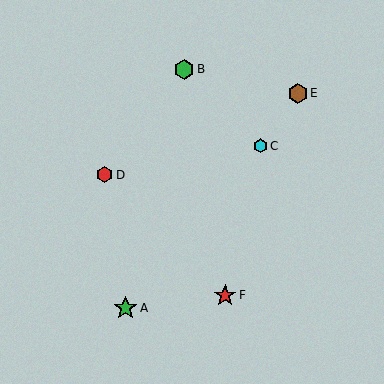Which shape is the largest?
The green star (labeled A) is the largest.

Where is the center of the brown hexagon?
The center of the brown hexagon is at (298, 93).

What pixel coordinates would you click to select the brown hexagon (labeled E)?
Click at (298, 93) to select the brown hexagon E.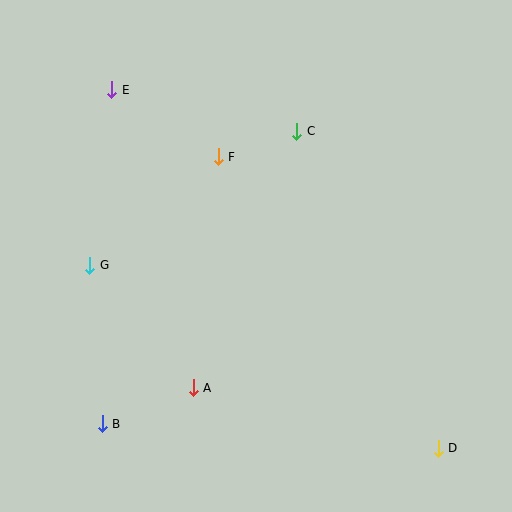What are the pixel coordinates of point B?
Point B is at (102, 424).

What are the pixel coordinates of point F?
Point F is at (218, 157).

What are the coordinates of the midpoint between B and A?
The midpoint between B and A is at (148, 406).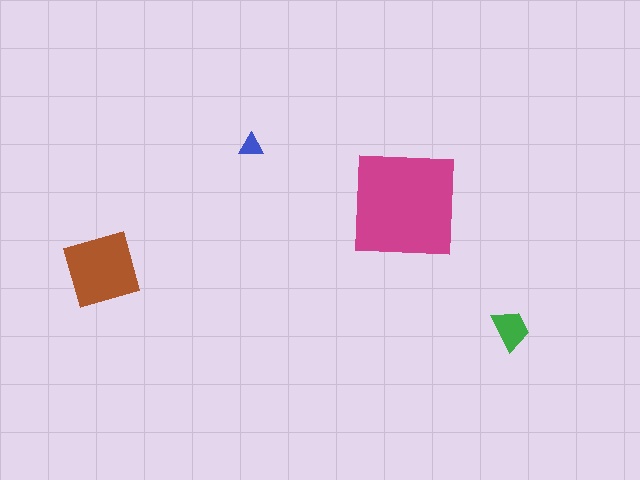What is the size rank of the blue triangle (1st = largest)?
4th.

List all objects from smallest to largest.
The blue triangle, the green trapezoid, the brown diamond, the magenta square.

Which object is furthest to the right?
The green trapezoid is rightmost.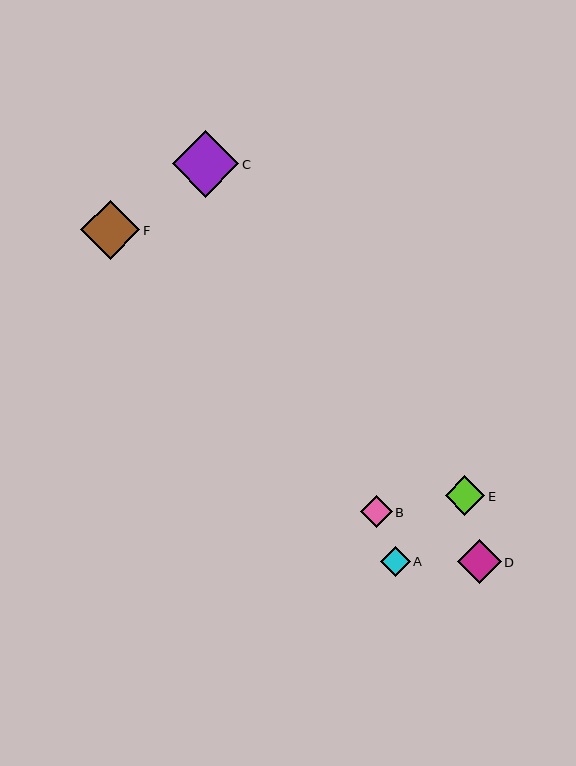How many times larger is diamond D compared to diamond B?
Diamond D is approximately 1.4 times the size of diamond B.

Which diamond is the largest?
Diamond C is the largest with a size of approximately 66 pixels.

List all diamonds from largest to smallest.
From largest to smallest: C, F, D, E, B, A.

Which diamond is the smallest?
Diamond A is the smallest with a size of approximately 30 pixels.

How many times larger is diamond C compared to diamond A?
Diamond C is approximately 2.2 times the size of diamond A.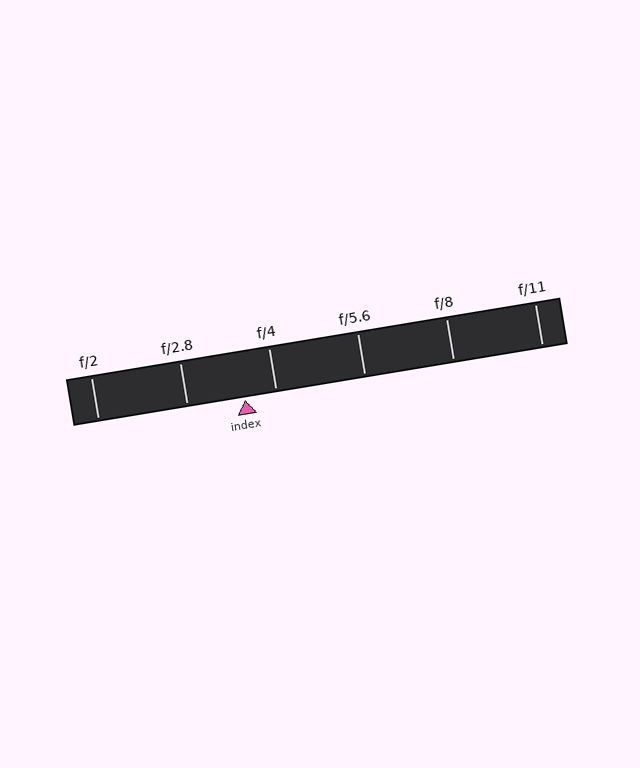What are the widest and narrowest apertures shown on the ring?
The widest aperture shown is f/2 and the narrowest is f/11.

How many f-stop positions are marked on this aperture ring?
There are 6 f-stop positions marked.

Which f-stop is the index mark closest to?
The index mark is closest to f/4.